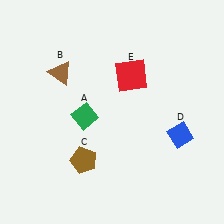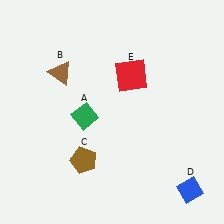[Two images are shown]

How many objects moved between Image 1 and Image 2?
1 object moved between the two images.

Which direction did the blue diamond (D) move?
The blue diamond (D) moved down.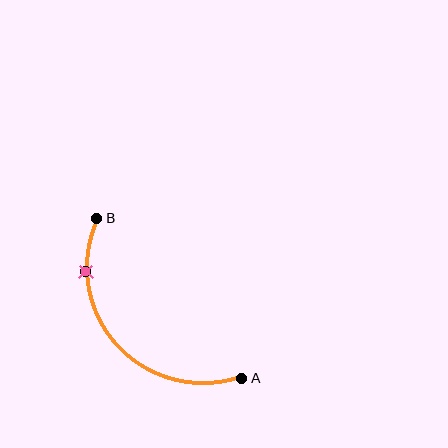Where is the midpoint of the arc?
The arc midpoint is the point on the curve farthest from the straight line joining A and B. It sits below and to the left of that line.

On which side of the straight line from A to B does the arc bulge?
The arc bulges below and to the left of the straight line connecting A and B.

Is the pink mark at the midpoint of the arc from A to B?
No. The pink mark lies on the arc but is closer to endpoint B. The arc midpoint would be at the point on the curve equidistant along the arc from both A and B.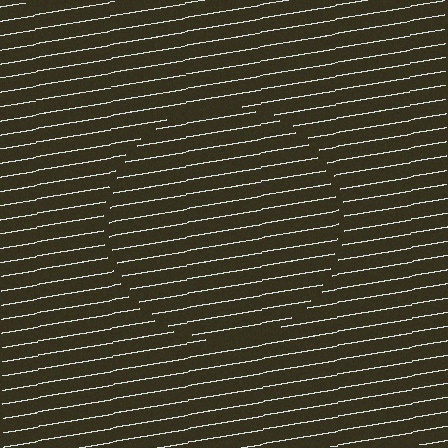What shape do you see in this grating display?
An illusory circle. The interior of the shape contains the same grating, shifted by half a period — the contour is defined by the phase discontinuity where line-ends from the inner and outer gratings abut.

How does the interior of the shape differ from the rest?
The interior of the shape contains the same grating, shifted by half a period — the contour is defined by the phase discontinuity where line-ends from the inner and outer gratings abut.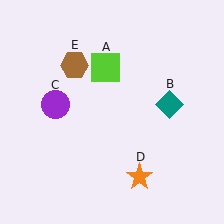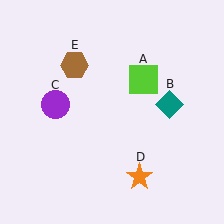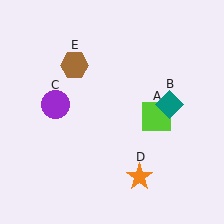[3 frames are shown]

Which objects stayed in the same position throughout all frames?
Teal diamond (object B) and purple circle (object C) and orange star (object D) and brown hexagon (object E) remained stationary.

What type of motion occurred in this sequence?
The lime square (object A) rotated clockwise around the center of the scene.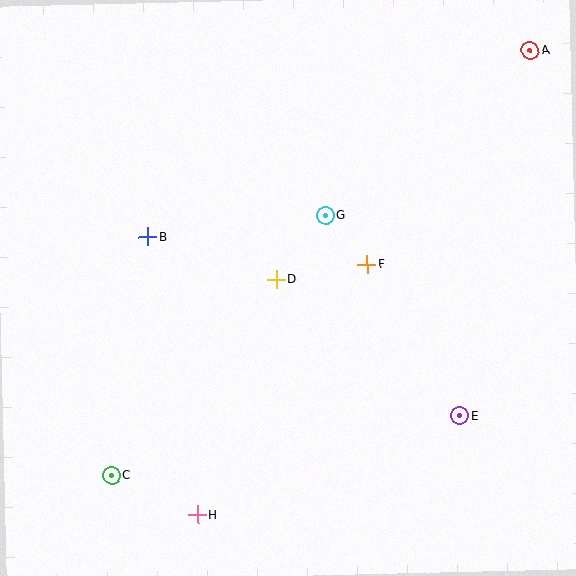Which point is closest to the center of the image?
Point D at (276, 279) is closest to the center.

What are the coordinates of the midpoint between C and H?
The midpoint between C and H is at (155, 495).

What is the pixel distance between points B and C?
The distance between B and C is 241 pixels.